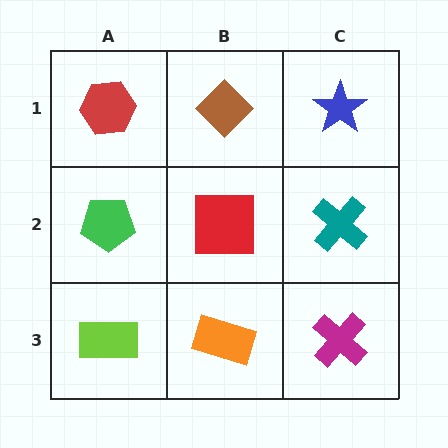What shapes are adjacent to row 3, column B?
A red square (row 2, column B), a lime rectangle (row 3, column A), a magenta cross (row 3, column C).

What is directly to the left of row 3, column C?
An orange rectangle.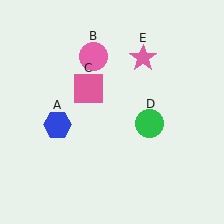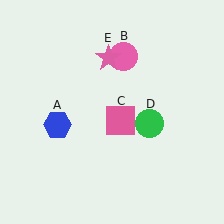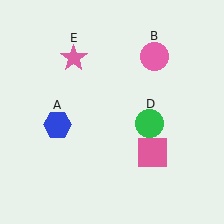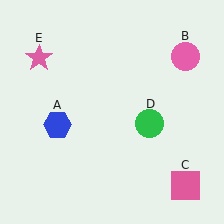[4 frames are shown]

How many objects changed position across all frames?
3 objects changed position: pink circle (object B), pink square (object C), pink star (object E).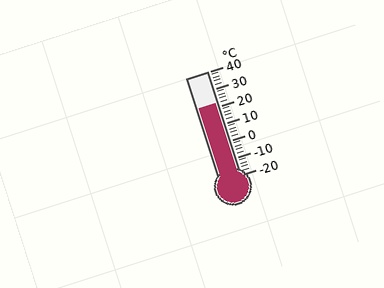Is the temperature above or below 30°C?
The temperature is below 30°C.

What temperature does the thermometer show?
The thermometer shows approximately 22°C.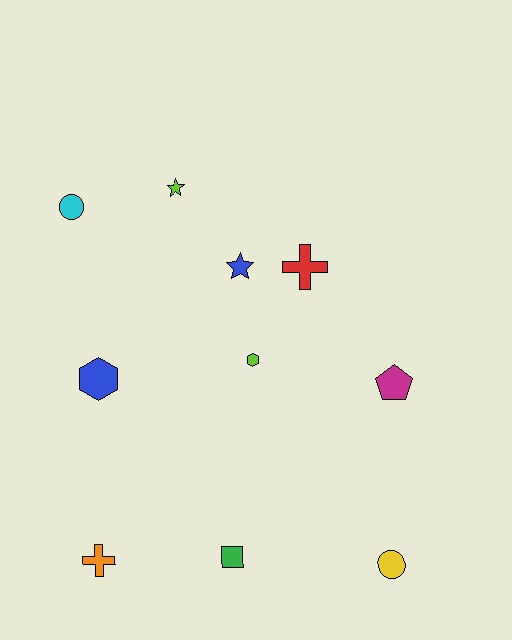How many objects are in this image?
There are 10 objects.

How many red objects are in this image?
There is 1 red object.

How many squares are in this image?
There is 1 square.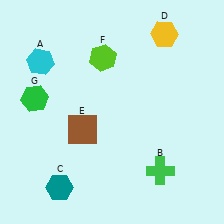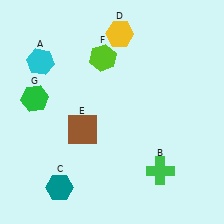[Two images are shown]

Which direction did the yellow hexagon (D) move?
The yellow hexagon (D) moved left.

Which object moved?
The yellow hexagon (D) moved left.